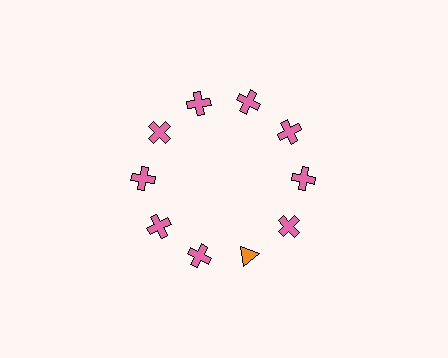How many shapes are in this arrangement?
There are 10 shapes arranged in a ring pattern.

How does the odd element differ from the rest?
It differs in both color (orange instead of pink) and shape (triangle instead of cross).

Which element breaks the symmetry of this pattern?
The orange triangle at roughly the 5 o'clock position breaks the symmetry. All other shapes are pink crosses.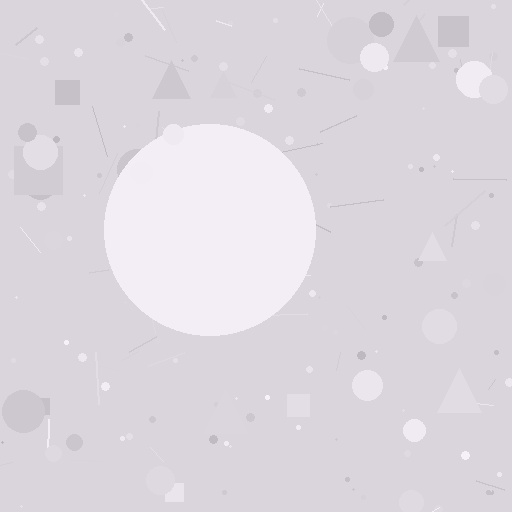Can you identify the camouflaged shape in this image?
The camouflaged shape is a circle.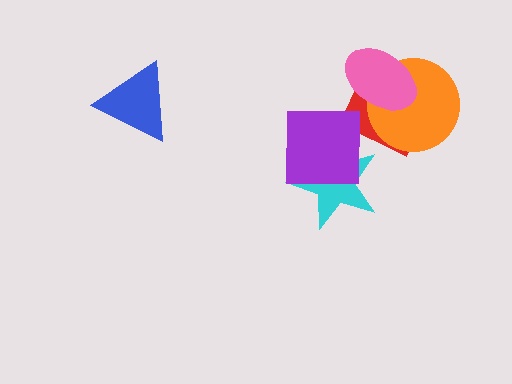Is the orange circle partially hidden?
Yes, it is partially covered by another shape.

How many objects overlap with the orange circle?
2 objects overlap with the orange circle.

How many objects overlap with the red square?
2 objects overlap with the red square.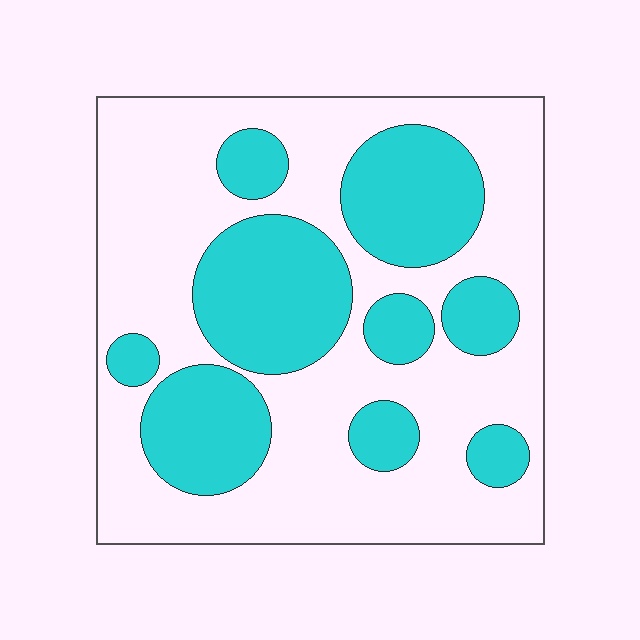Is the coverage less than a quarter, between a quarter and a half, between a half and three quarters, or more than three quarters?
Between a quarter and a half.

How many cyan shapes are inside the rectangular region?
9.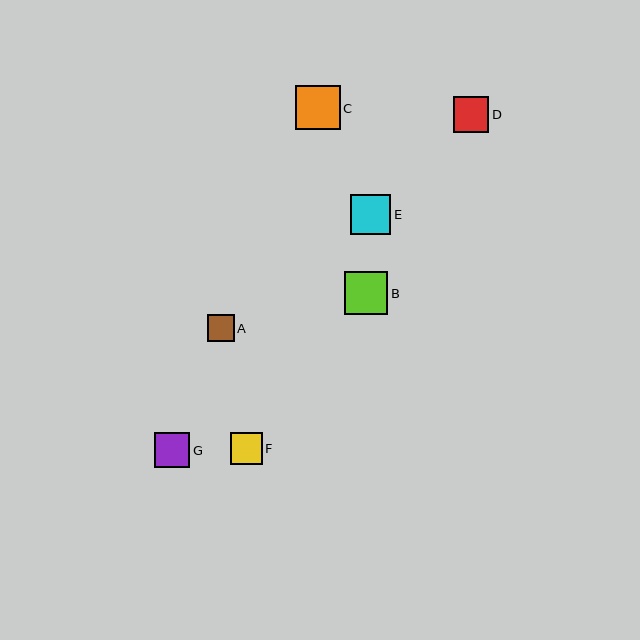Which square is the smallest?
Square A is the smallest with a size of approximately 27 pixels.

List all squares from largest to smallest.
From largest to smallest: C, B, E, D, G, F, A.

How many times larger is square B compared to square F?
Square B is approximately 1.3 times the size of square F.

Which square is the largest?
Square C is the largest with a size of approximately 44 pixels.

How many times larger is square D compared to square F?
Square D is approximately 1.1 times the size of square F.